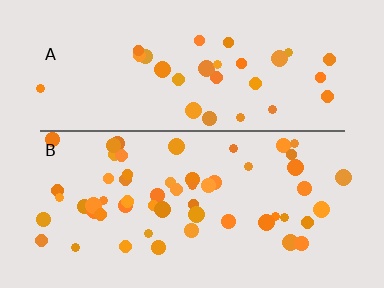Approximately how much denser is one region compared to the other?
Approximately 1.8× — region B over region A.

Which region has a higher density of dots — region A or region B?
B (the bottom).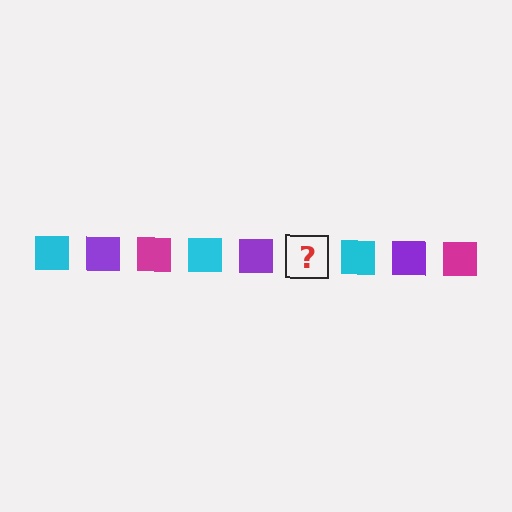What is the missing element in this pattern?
The missing element is a magenta square.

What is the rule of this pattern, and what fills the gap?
The rule is that the pattern cycles through cyan, purple, magenta squares. The gap should be filled with a magenta square.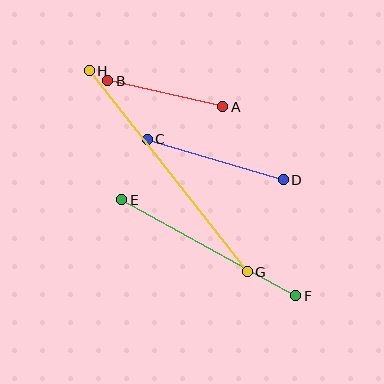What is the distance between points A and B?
The distance is approximately 118 pixels.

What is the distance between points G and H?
The distance is approximately 256 pixels.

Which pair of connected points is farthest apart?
Points G and H are farthest apart.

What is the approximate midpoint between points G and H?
The midpoint is at approximately (168, 171) pixels.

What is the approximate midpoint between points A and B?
The midpoint is at approximately (165, 94) pixels.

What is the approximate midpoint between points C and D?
The midpoint is at approximately (215, 160) pixels.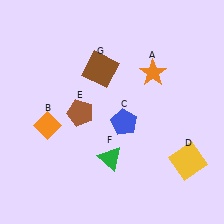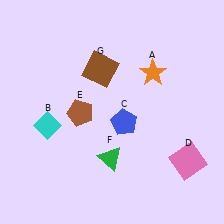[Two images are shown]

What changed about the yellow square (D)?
In Image 1, D is yellow. In Image 2, it changed to pink.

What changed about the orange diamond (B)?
In Image 1, B is orange. In Image 2, it changed to cyan.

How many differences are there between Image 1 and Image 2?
There are 2 differences between the two images.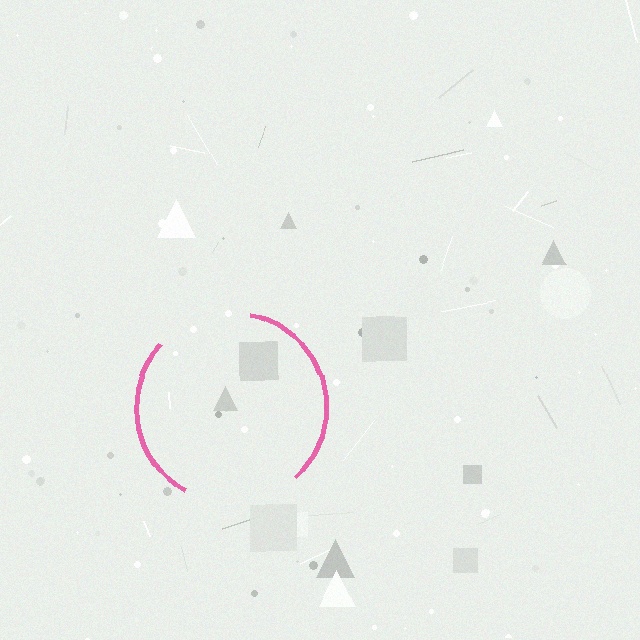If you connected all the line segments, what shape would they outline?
They would outline a circle.